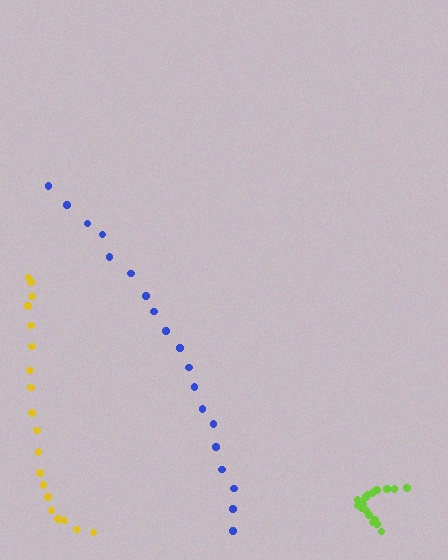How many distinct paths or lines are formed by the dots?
There are 3 distinct paths.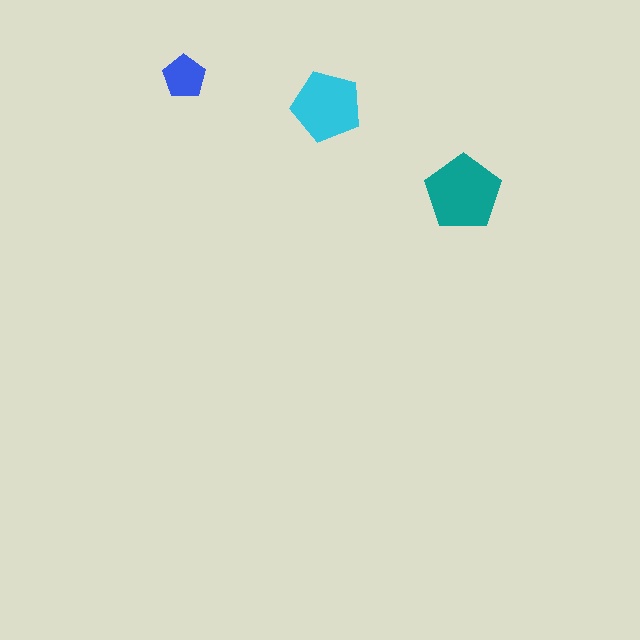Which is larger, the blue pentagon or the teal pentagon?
The teal one.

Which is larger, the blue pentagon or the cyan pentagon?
The cyan one.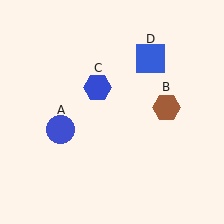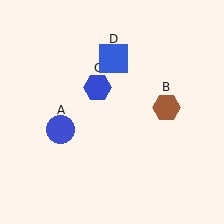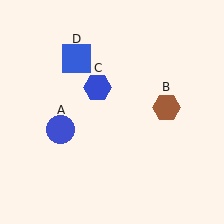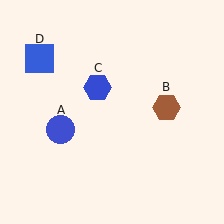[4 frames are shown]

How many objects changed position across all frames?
1 object changed position: blue square (object D).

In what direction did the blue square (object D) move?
The blue square (object D) moved left.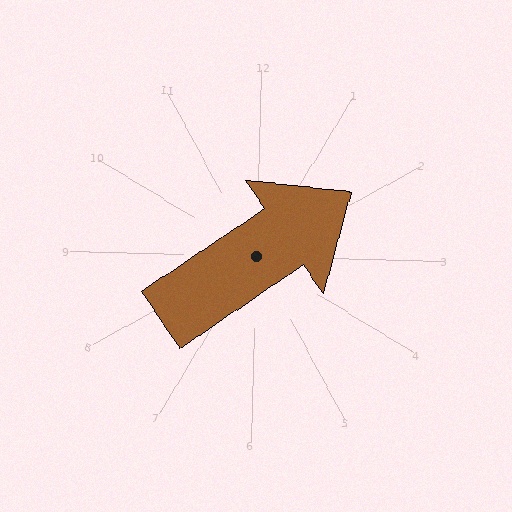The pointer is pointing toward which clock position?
Roughly 2 o'clock.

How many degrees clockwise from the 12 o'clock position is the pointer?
Approximately 54 degrees.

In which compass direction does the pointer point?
Northeast.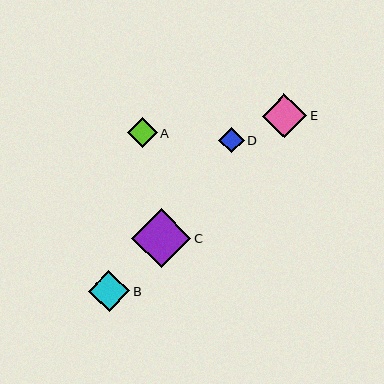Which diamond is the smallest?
Diamond D is the smallest with a size of approximately 25 pixels.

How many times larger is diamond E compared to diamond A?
Diamond E is approximately 1.5 times the size of diamond A.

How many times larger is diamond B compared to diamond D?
Diamond B is approximately 1.6 times the size of diamond D.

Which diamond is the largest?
Diamond C is the largest with a size of approximately 59 pixels.